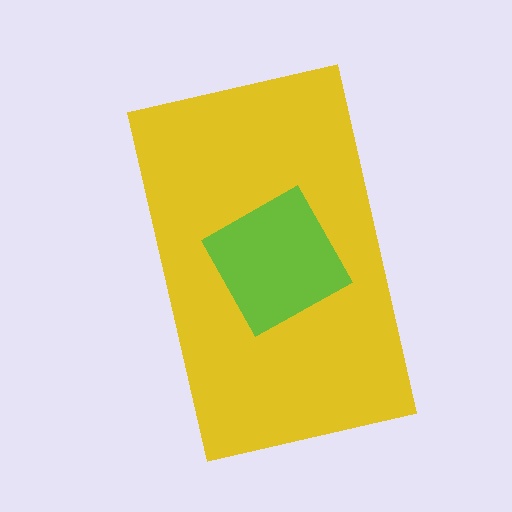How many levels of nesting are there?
2.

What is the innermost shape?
The lime diamond.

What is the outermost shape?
The yellow rectangle.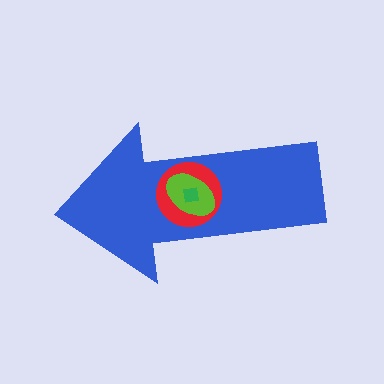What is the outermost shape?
The blue arrow.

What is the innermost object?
The green square.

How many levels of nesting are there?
4.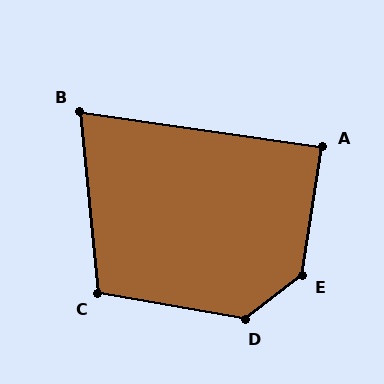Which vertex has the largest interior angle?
E, at approximately 137 degrees.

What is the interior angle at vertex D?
Approximately 132 degrees (obtuse).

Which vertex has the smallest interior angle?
B, at approximately 76 degrees.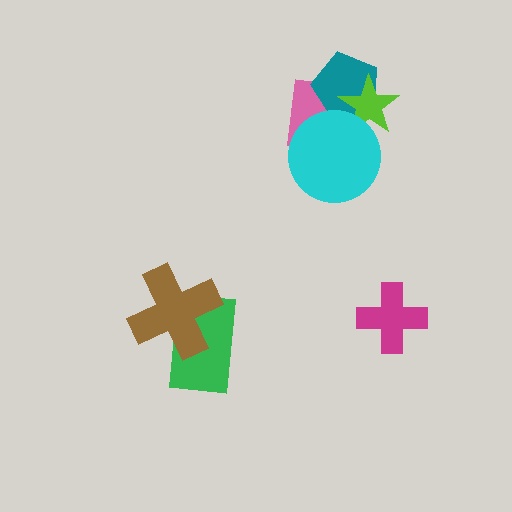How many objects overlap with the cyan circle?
3 objects overlap with the cyan circle.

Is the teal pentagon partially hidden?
Yes, it is partially covered by another shape.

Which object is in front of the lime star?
The cyan circle is in front of the lime star.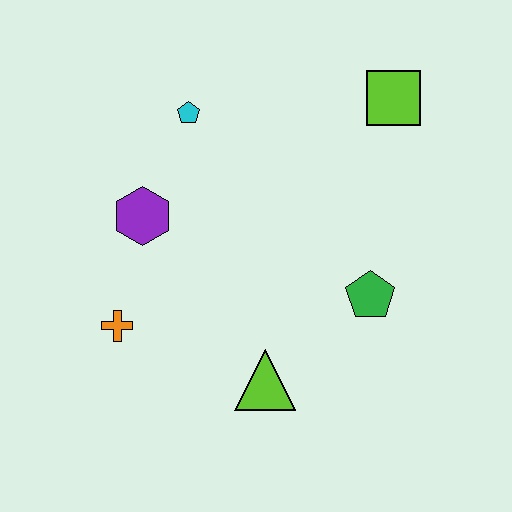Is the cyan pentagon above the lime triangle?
Yes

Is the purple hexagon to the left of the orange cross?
No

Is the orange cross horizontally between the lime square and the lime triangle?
No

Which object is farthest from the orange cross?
The lime square is farthest from the orange cross.